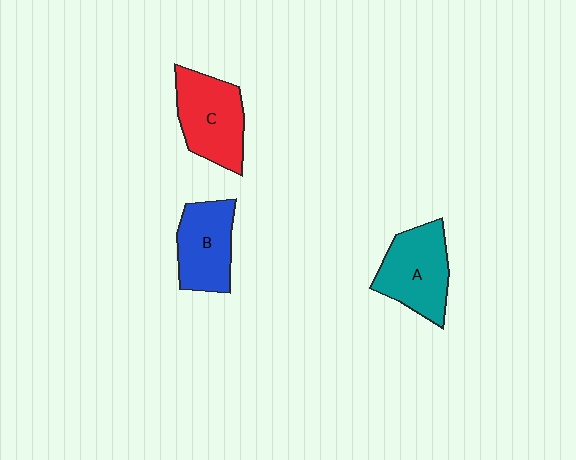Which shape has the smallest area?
Shape B (blue).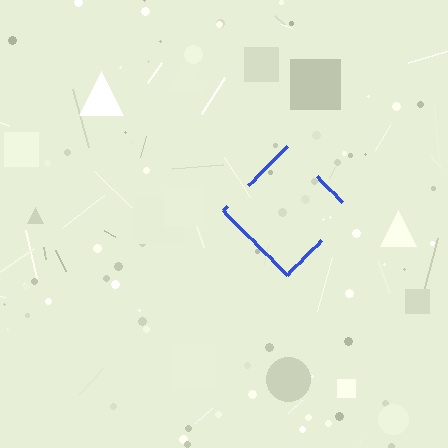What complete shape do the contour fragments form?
The contour fragments form a diamond.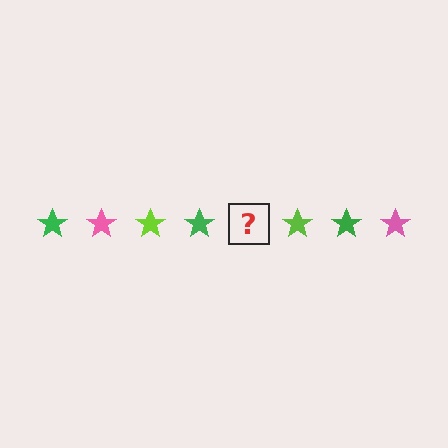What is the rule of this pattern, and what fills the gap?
The rule is that the pattern cycles through green, pink, lime stars. The gap should be filled with a pink star.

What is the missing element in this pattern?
The missing element is a pink star.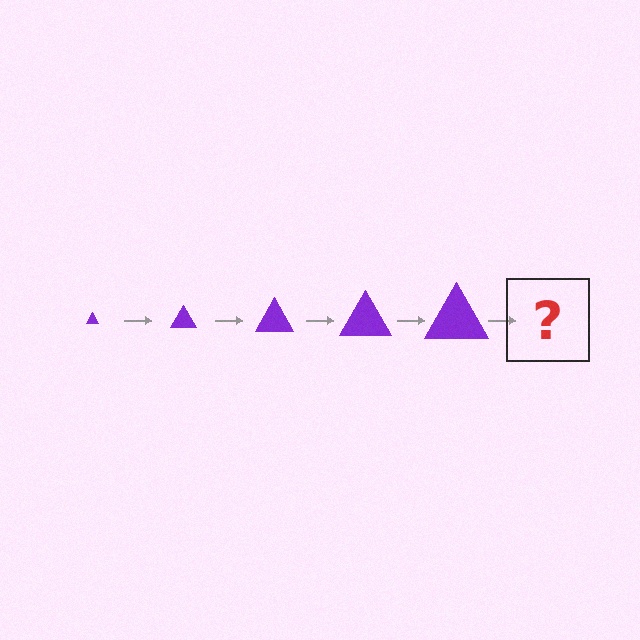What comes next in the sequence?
The next element should be a purple triangle, larger than the previous one.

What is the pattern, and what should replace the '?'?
The pattern is that the triangle gets progressively larger each step. The '?' should be a purple triangle, larger than the previous one.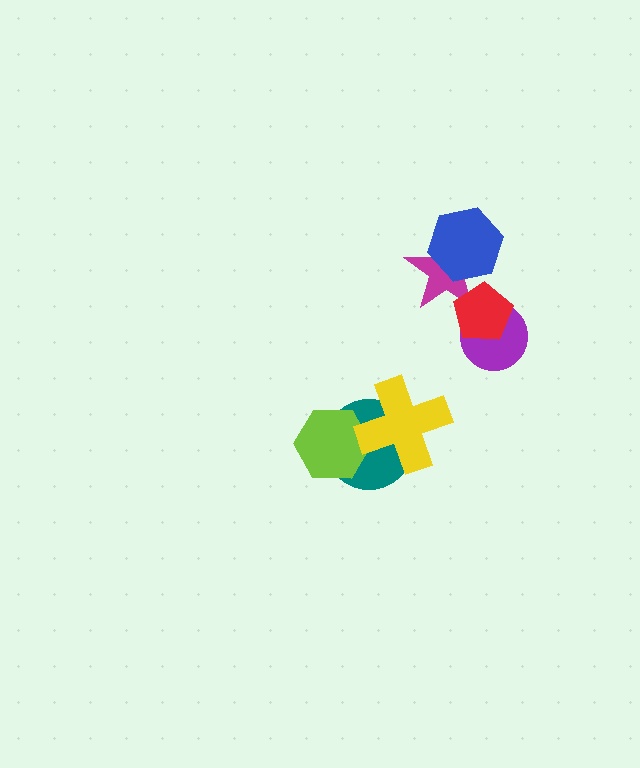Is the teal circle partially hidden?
Yes, it is partially covered by another shape.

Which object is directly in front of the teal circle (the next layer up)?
The lime hexagon is directly in front of the teal circle.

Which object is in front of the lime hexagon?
The yellow cross is in front of the lime hexagon.